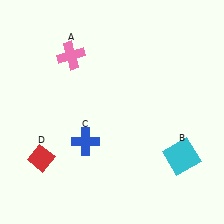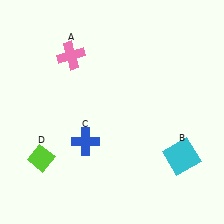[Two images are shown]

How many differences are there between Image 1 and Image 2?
There is 1 difference between the two images.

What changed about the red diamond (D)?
In Image 1, D is red. In Image 2, it changed to lime.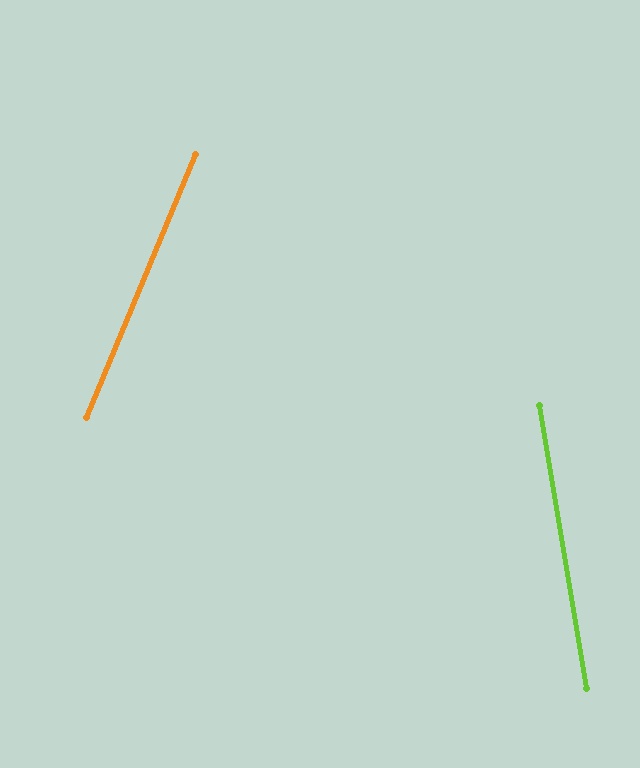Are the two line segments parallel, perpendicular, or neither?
Neither parallel nor perpendicular — they differ by about 32°.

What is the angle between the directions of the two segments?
Approximately 32 degrees.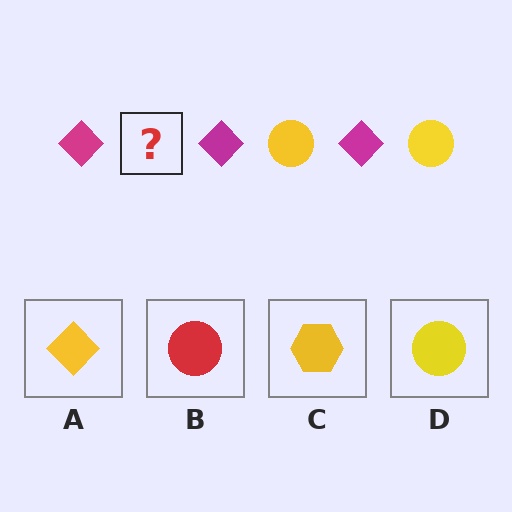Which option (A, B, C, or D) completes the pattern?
D.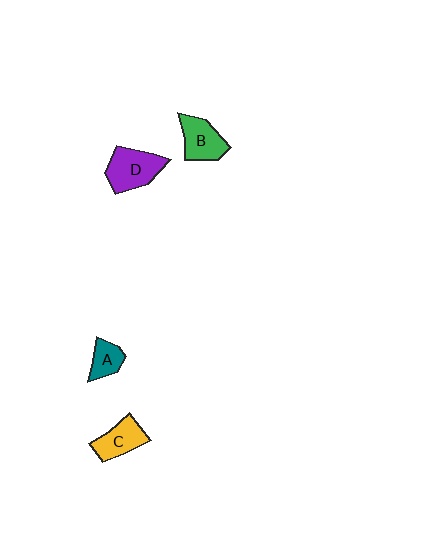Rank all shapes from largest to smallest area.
From largest to smallest: D (purple), B (green), C (yellow), A (teal).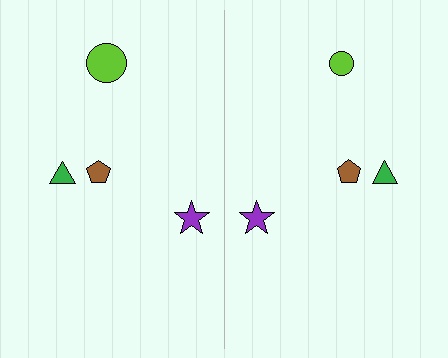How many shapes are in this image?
There are 8 shapes in this image.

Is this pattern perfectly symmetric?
No, the pattern is not perfectly symmetric. The lime circle on the right side has a different size than its mirror counterpart.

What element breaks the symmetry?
The lime circle on the right side has a different size than its mirror counterpart.